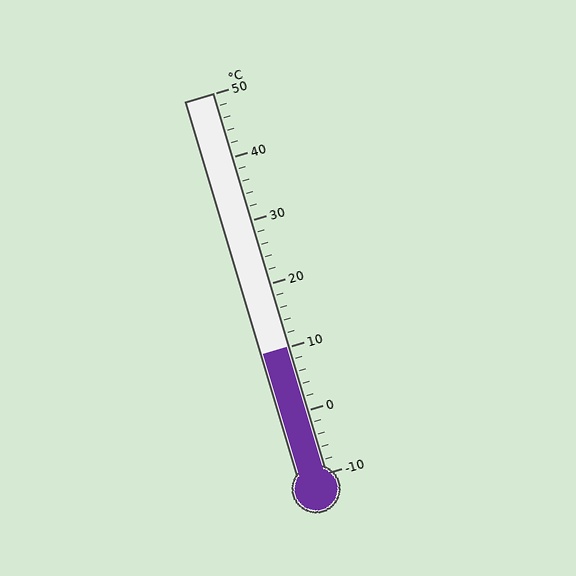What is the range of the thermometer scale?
The thermometer scale ranges from -10°C to 50°C.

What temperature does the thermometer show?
The thermometer shows approximately 10°C.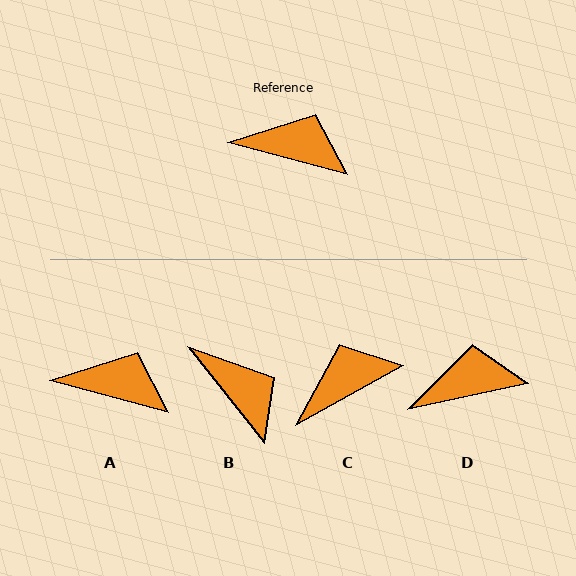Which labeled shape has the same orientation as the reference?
A.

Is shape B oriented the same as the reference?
No, it is off by about 37 degrees.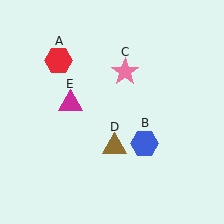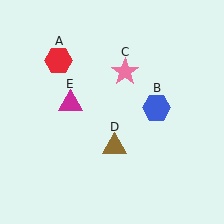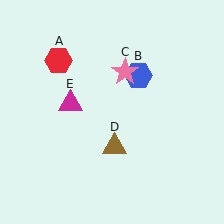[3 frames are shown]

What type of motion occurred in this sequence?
The blue hexagon (object B) rotated counterclockwise around the center of the scene.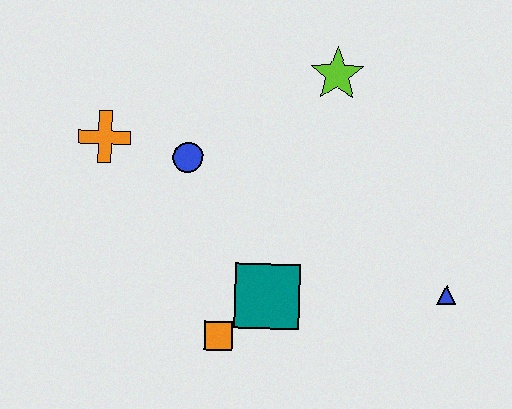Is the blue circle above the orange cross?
No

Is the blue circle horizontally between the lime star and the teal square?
No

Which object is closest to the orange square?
The teal square is closest to the orange square.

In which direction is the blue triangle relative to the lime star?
The blue triangle is below the lime star.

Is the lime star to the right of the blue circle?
Yes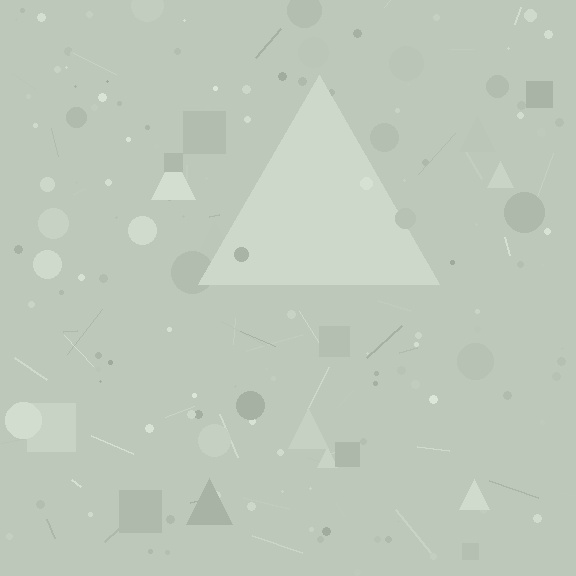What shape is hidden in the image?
A triangle is hidden in the image.